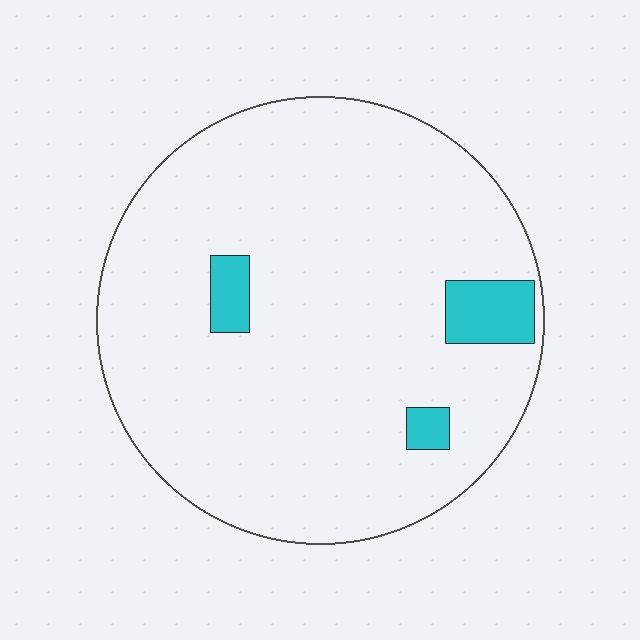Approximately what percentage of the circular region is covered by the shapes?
Approximately 5%.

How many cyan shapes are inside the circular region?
3.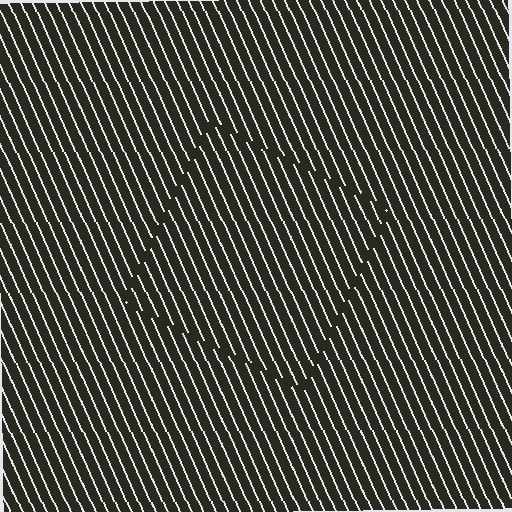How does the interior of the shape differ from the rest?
The interior of the shape contains the same grating, shifted by half a period — the contour is defined by the phase discontinuity where line-ends from the inner and outer gratings abut.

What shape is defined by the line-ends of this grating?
An illusory square. The interior of the shape contains the same grating, shifted by half a period — the contour is defined by the phase discontinuity where line-ends from the inner and outer gratings abut.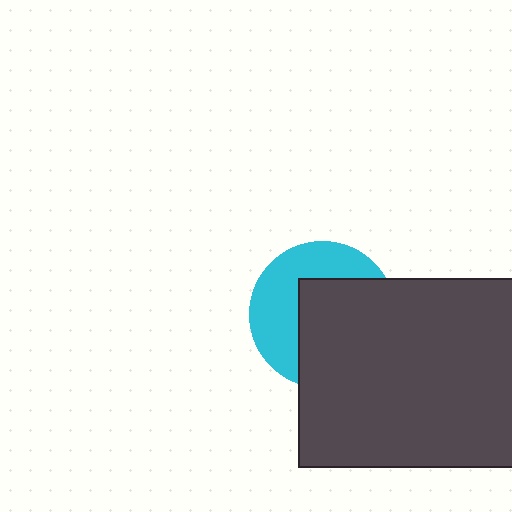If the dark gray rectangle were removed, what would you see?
You would see the complete cyan circle.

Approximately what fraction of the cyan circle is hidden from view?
Roughly 56% of the cyan circle is hidden behind the dark gray rectangle.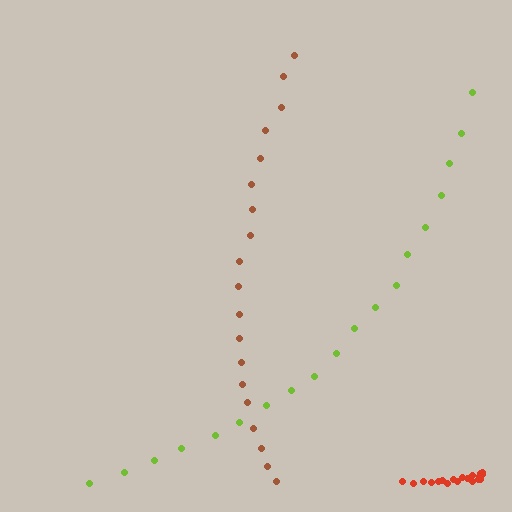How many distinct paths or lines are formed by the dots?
There are 3 distinct paths.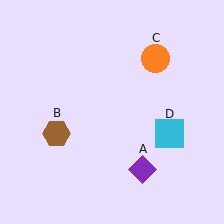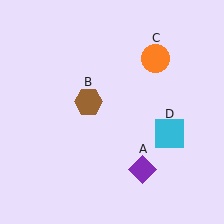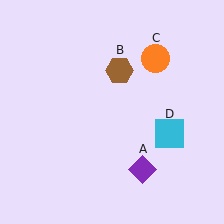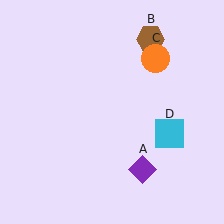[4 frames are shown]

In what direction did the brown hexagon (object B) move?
The brown hexagon (object B) moved up and to the right.